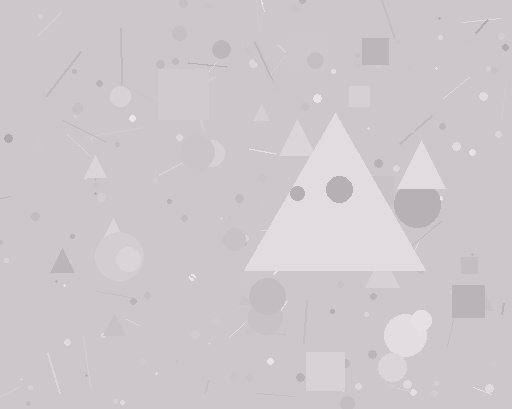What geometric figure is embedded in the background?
A triangle is embedded in the background.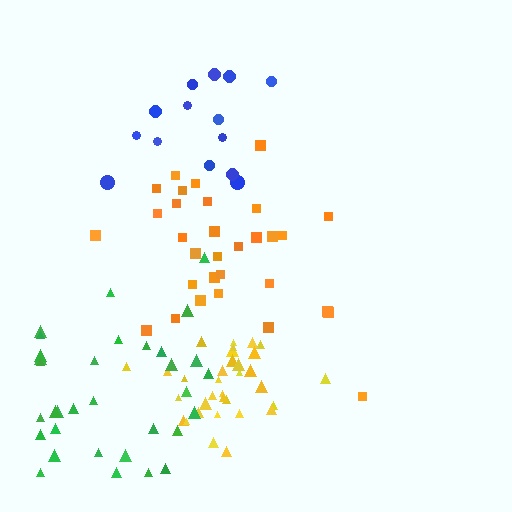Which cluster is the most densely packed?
Yellow.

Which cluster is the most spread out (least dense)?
Green.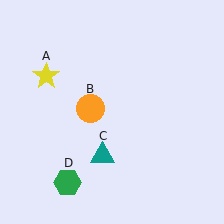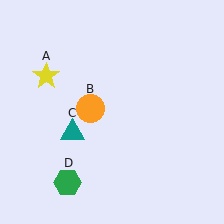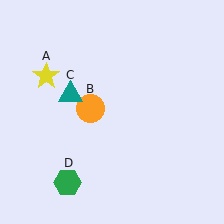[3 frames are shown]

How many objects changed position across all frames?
1 object changed position: teal triangle (object C).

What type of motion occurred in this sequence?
The teal triangle (object C) rotated clockwise around the center of the scene.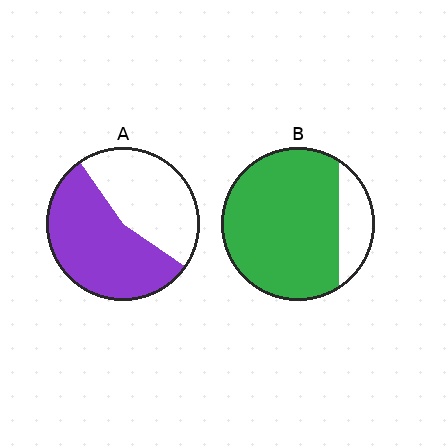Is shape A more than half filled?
Yes.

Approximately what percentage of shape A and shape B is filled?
A is approximately 55% and B is approximately 80%.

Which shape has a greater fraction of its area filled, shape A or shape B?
Shape B.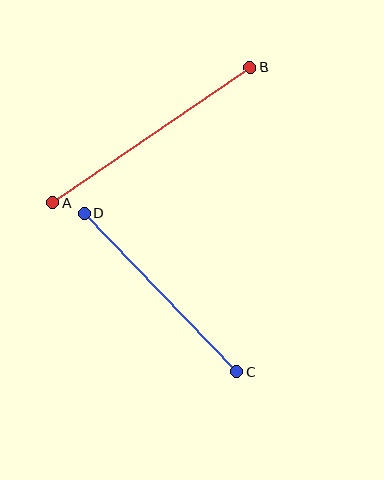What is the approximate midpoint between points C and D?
The midpoint is at approximately (161, 293) pixels.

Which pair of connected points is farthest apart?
Points A and B are farthest apart.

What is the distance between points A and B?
The distance is approximately 240 pixels.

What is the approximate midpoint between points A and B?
The midpoint is at approximately (151, 135) pixels.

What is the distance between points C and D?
The distance is approximately 220 pixels.